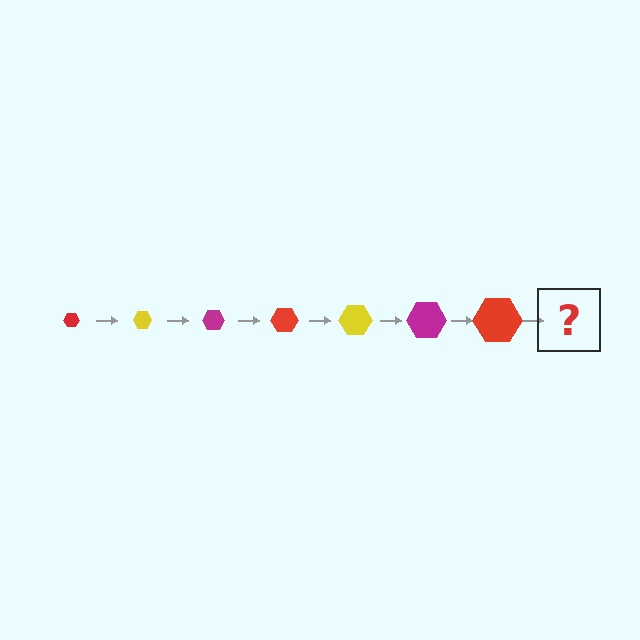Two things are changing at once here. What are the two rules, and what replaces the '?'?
The two rules are that the hexagon grows larger each step and the color cycles through red, yellow, and magenta. The '?' should be a yellow hexagon, larger than the previous one.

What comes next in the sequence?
The next element should be a yellow hexagon, larger than the previous one.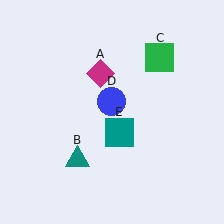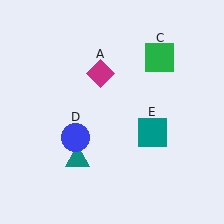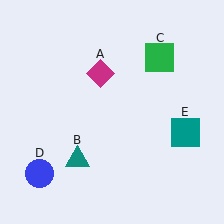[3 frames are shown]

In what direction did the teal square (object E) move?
The teal square (object E) moved right.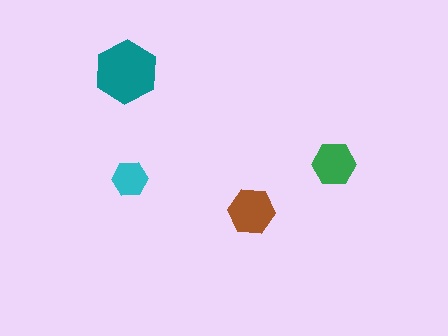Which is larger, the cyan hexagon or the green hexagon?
The green one.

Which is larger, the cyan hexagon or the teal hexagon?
The teal one.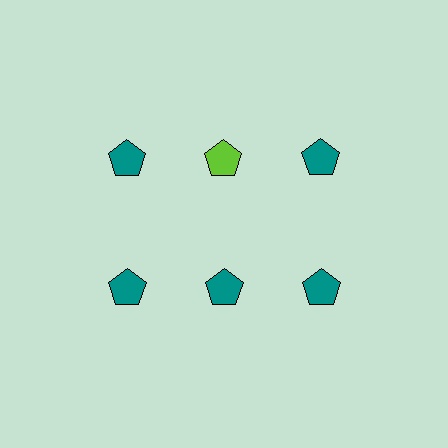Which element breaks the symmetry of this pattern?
The lime pentagon in the top row, second from left column breaks the symmetry. All other shapes are teal pentagons.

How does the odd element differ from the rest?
It has a different color: lime instead of teal.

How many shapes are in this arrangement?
There are 6 shapes arranged in a grid pattern.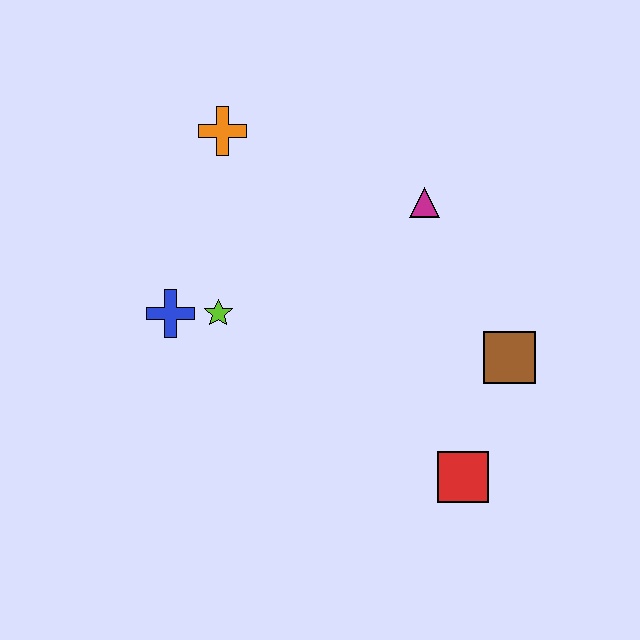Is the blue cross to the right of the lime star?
No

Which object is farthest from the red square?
The orange cross is farthest from the red square.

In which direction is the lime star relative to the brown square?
The lime star is to the left of the brown square.